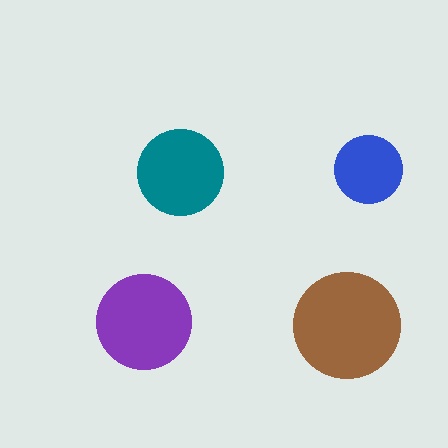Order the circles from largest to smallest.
the brown one, the purple one, the teal one, the blue one.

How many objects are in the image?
There are 4 objects in the image.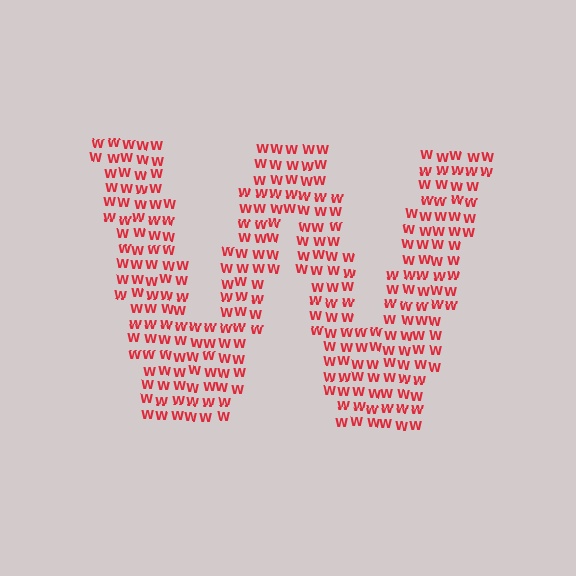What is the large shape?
The large shape is the letter W.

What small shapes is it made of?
It is made of small letter W's.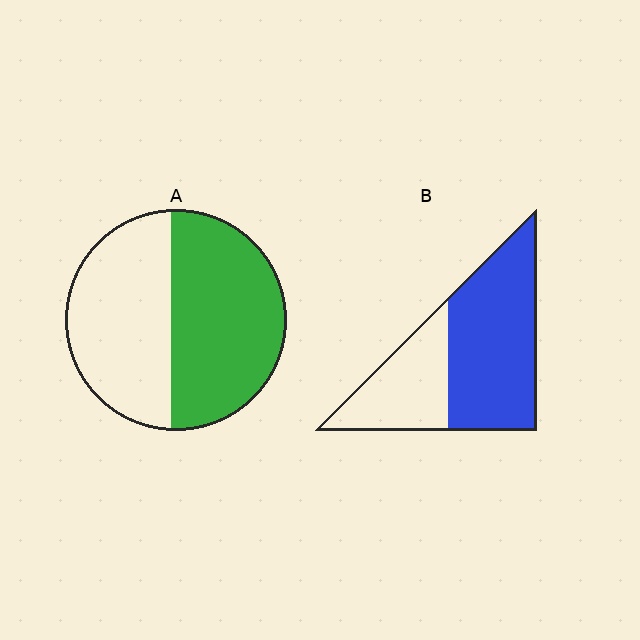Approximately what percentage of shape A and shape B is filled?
A is approximately 55% and B is approximately 65%.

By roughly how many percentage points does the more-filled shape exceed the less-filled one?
By roughly 10 percentage points (B over A).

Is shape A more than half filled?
Roughly half.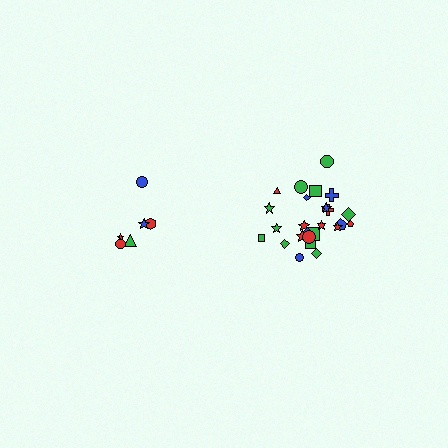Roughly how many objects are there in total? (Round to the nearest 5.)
Roughly 30 objects in total.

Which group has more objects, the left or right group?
The right group.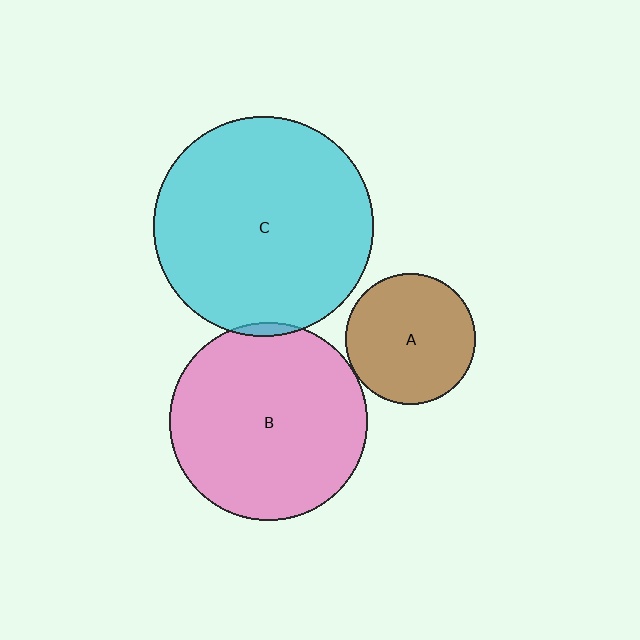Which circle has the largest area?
Circle C (cyan).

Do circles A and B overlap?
Yes.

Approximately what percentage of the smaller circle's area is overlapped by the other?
Approximately 5%.